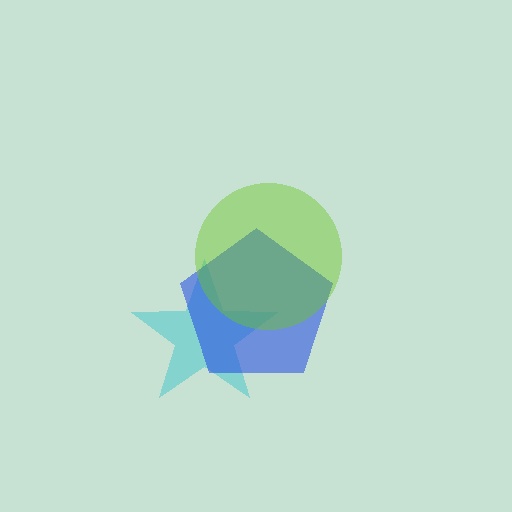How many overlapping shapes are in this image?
There are 3 overlapping shapes in the image.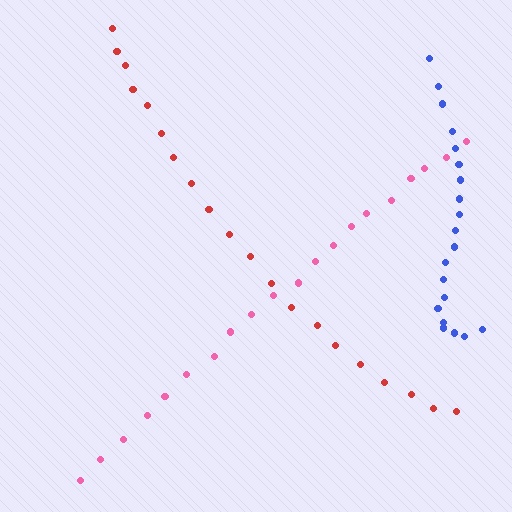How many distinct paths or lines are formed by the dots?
There are 3 distinct paths.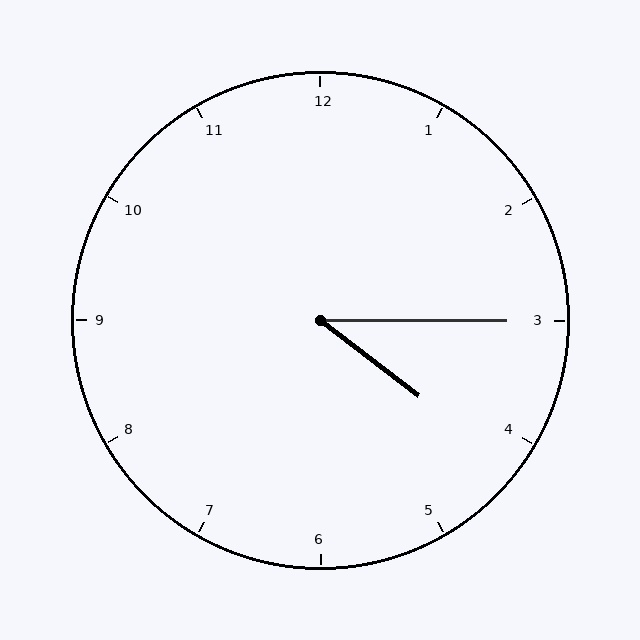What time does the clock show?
4:15.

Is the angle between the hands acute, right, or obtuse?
It is acute.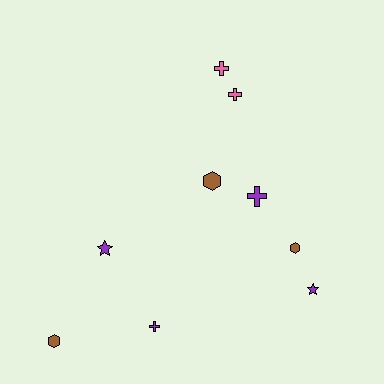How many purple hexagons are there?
There are no purple hexagons.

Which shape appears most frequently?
Cross, with 4 objects.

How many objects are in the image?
There are 9 objects.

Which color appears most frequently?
Purple, with 4 objects.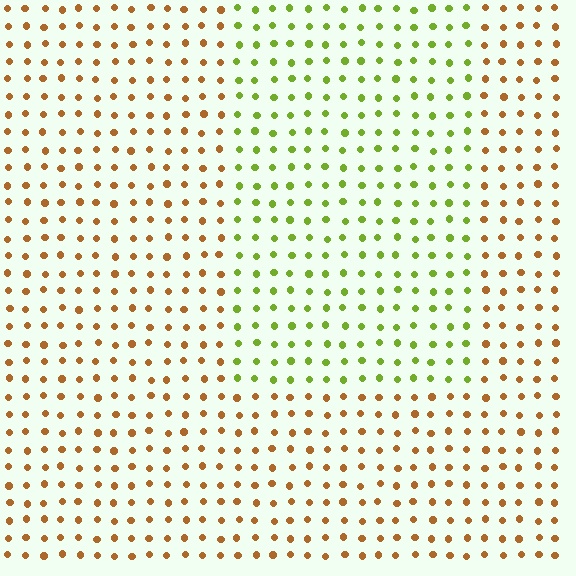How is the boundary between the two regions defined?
The boundary is defined purely by a slight shift in hue (about 59 degrees). Spacing, size, and orientation are identical on both sides.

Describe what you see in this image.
The image is filled with small brown elements in a uniform arrangement. A rectangle-shaped region is visible where the elements are tinted to a slightly different hue, forming a subtle color boundary.